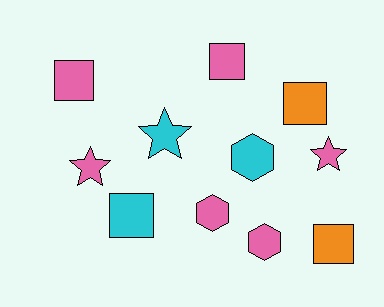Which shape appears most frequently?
Square, with 5 objects.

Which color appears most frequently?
Pink, with 6 objects.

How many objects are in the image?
There are 11 objects.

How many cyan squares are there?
There is 1 cyan square.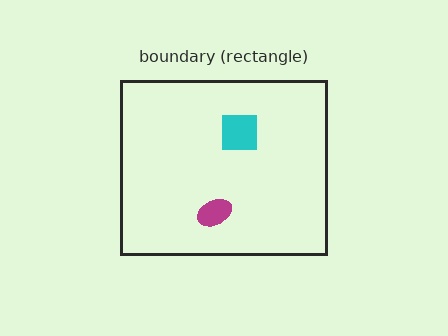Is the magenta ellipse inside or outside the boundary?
Inside.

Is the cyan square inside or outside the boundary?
Inside.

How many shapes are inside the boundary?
2 inside, 0 outside.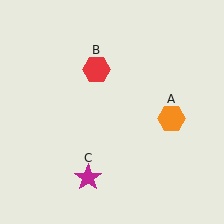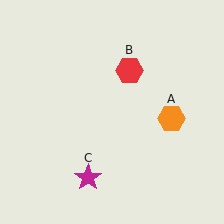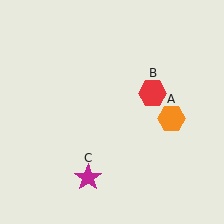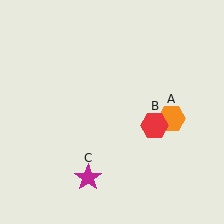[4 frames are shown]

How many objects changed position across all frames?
1 object changed position: red hexagon (object B).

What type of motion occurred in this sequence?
The red hexagon (object B) rotated clockwise around the center of the scene.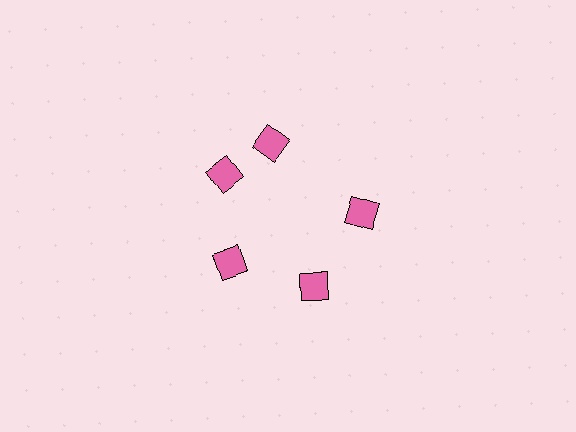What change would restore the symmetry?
The symmetry would be restored by rotating it back into even spacing with its neighbors so that all 5 diamonds sit at equal angles and equal distance from the center.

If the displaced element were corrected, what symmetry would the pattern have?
It would have 5-fold rotational symmetry — the pattern would map onto itself every 72 degrees.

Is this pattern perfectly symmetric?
No. The 5 pink diamonds are arranged in a ring, but one element near the 1 o'clock position is rotated out of alignment along the ring, breaking the 5-fold rotational symmetry.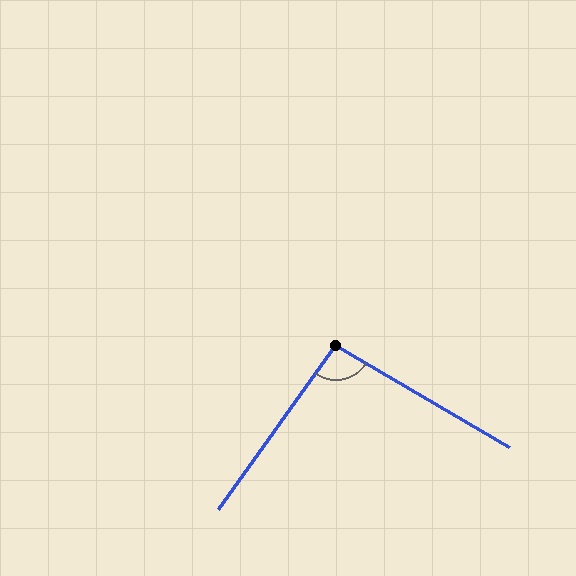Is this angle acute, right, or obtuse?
It is approximately a right angle.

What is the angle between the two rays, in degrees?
Approximately 95 degrees.